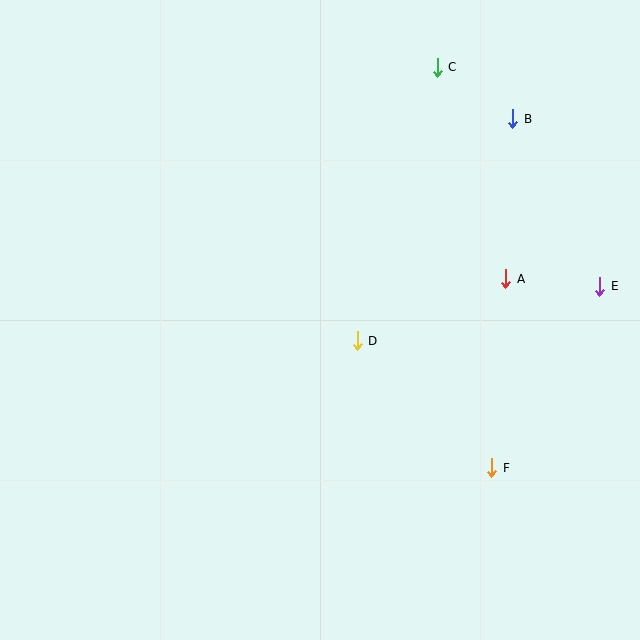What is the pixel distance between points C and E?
The distance between C and E is 273 pixels.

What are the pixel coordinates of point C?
Point C is at (437, 67).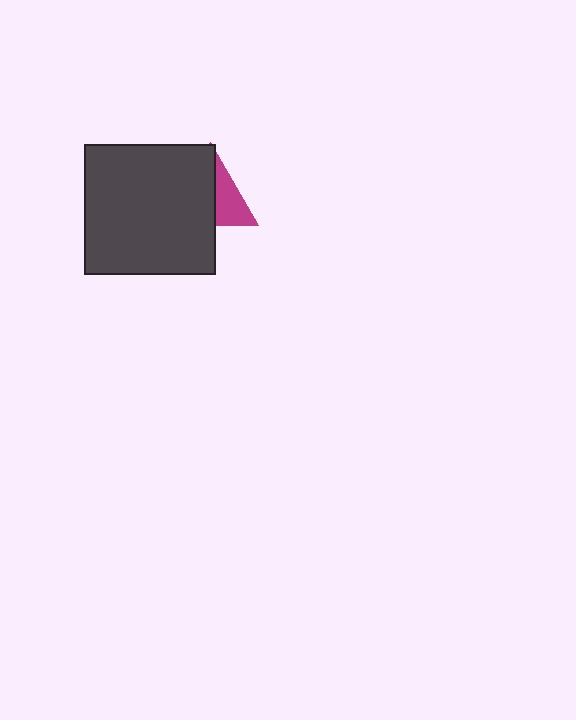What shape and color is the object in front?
The object in front is a dark gray rectangle.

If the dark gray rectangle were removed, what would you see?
You would see the complete magenta triangle.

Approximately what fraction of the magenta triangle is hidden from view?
Roughly 59% of the magenta triangle is hidden behind the dark gray rectangle.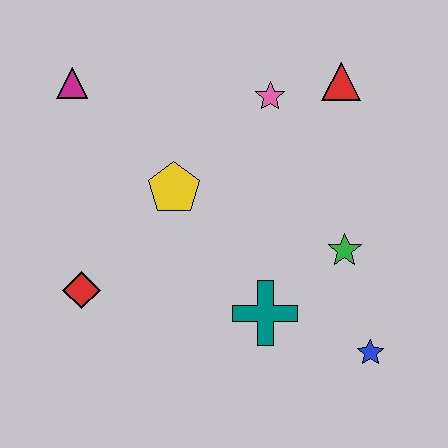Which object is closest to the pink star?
The red triangle is closest to the pink star.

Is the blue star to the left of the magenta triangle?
No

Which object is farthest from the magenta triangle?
The blue star is farthest from the magenta triangle.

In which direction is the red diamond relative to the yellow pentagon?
The red diamond is below the yellow pentagon.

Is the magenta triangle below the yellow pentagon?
No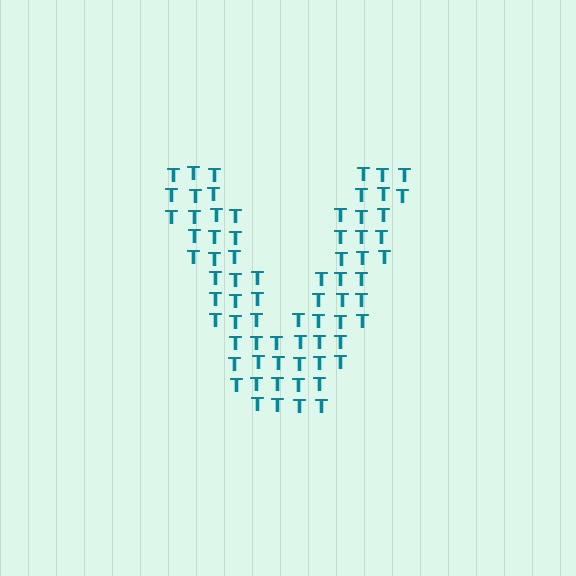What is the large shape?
The large shape is the letter V.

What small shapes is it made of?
It is made of small letter T's.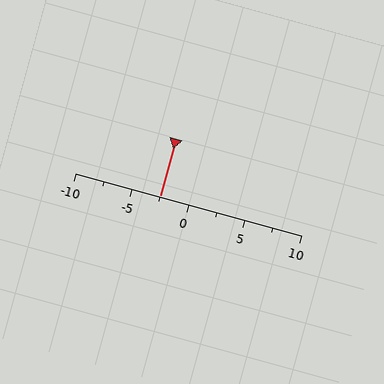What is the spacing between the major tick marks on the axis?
The major ticks are spaced 5 apart.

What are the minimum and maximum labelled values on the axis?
The axis runs from -10 to 10.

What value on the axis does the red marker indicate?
The marker indicates approximately -2.5.